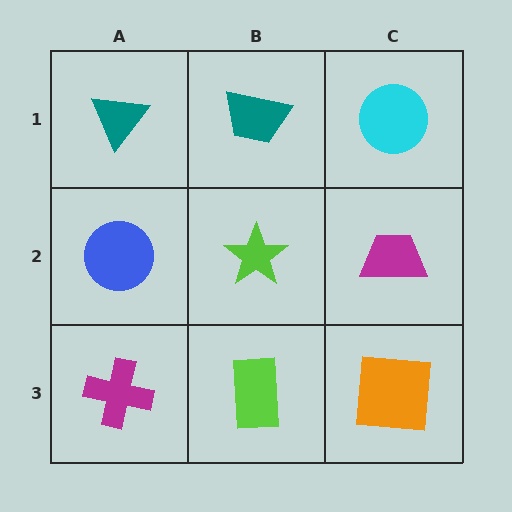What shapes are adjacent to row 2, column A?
A teal triangle (row 1, column A), a magenta cross (row 3, column A), a lime star (row 2, column B).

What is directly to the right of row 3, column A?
A lime rectangle.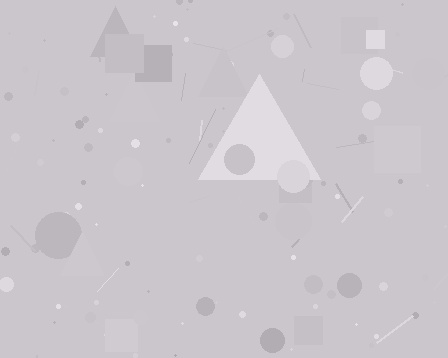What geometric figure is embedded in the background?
A triangle is embedded in the background.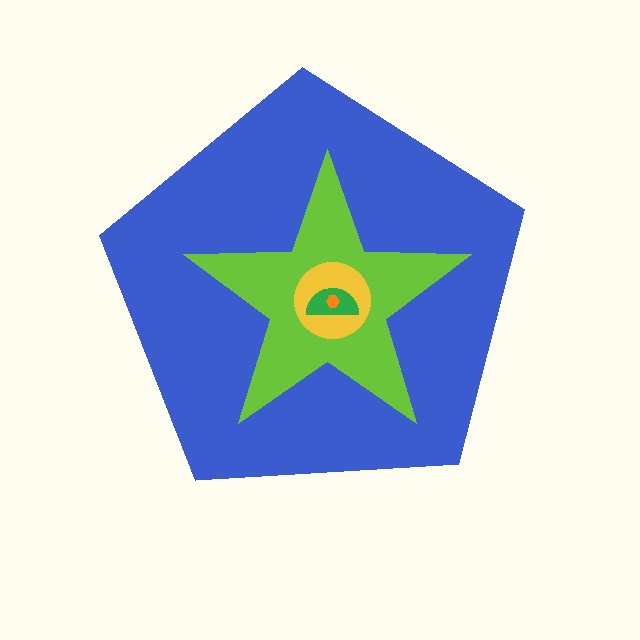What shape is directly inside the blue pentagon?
The lime star.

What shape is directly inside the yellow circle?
The green semicircle.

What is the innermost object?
The orange hexagon.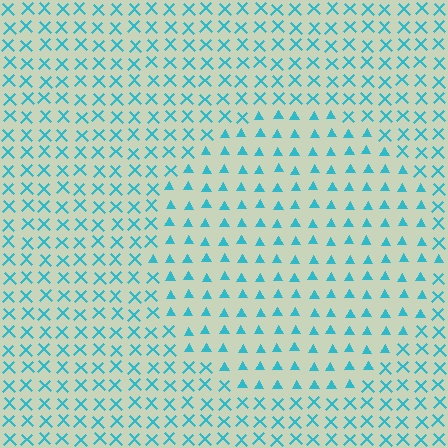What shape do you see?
I see a circle.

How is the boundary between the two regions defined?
The boundary is defined by a change in element shape: triangles inside vs. X marks outside. All elements share the same color and spacing.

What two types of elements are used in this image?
The image uses triangles inside the circle region and X marks outside it.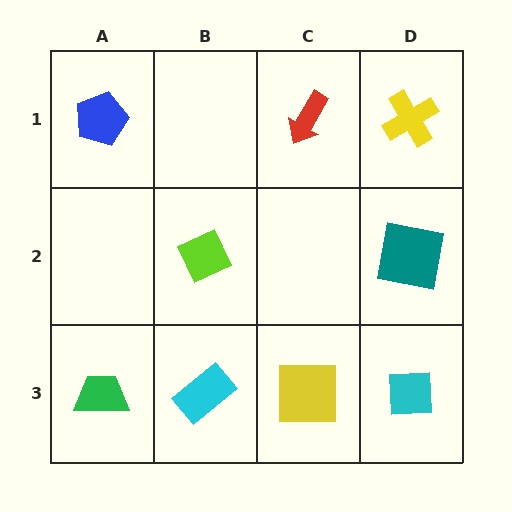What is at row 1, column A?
A blue pentagon.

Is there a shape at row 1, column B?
No, that cell is empty.